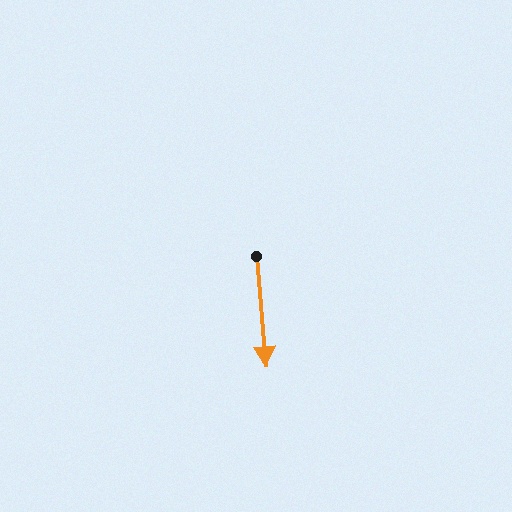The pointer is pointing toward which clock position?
Roughly 6 o'clock.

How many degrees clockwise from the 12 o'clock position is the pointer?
Approximately 175 degrees.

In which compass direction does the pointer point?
South.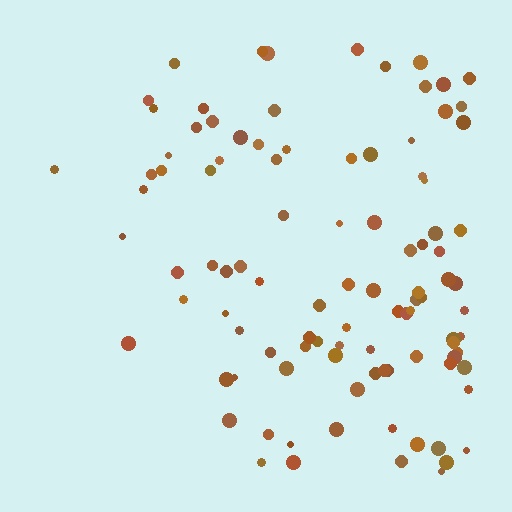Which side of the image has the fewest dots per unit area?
The left.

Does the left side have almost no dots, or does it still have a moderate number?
Still a moderate number, just noticeably fewer than the right.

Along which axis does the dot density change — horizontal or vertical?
Horizontal.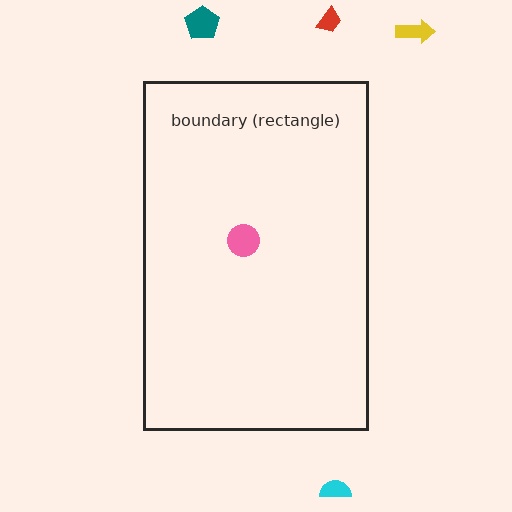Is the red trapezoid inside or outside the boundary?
Outside.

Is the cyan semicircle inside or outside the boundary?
Outside.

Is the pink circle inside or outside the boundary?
Inside.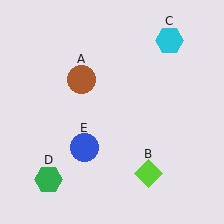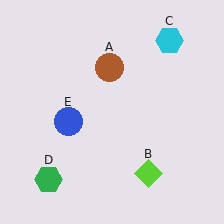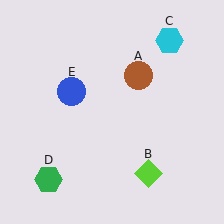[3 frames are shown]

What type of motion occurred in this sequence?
The brown circle (object A), blue circle (object E) rotated clockwise around the center of the scene.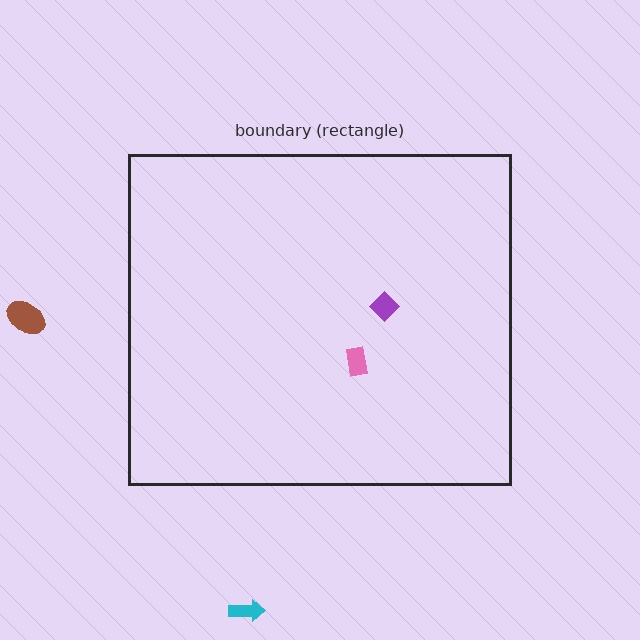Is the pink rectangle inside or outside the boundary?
Inside.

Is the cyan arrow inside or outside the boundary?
Outside.